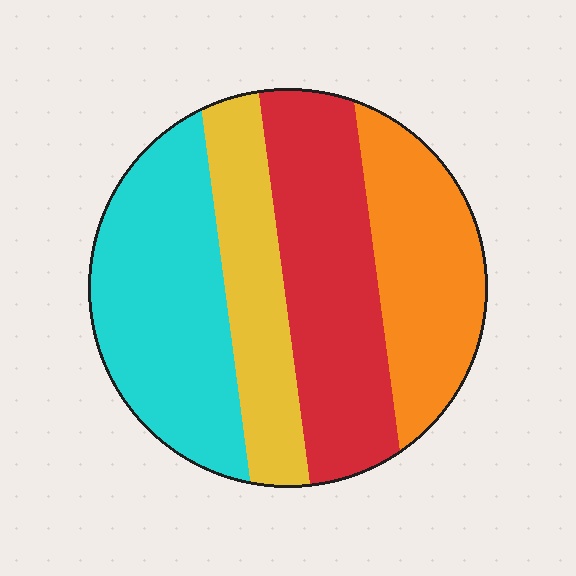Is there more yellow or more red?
Red.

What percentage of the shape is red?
Red takes up about one quarter (1/4) of the shape.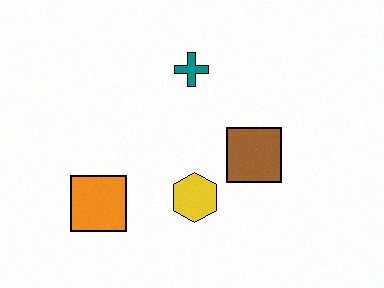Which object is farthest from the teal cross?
The orange square is farthest from the teal cross.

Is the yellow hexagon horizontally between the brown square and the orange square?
Yes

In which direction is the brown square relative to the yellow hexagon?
The brown square is to the right of the yellow hexagon.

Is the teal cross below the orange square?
No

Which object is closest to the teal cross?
The brown square is closest to the teal cross.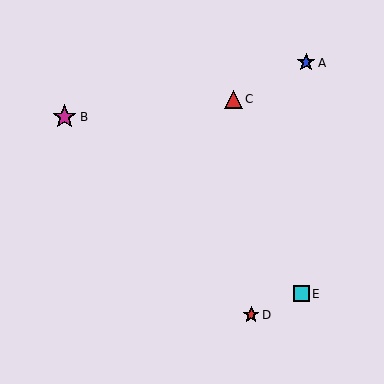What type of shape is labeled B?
Shape B is a magenta star.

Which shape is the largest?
The magenta star (labeled B) is the largest.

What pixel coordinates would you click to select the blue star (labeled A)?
Click at (306, 63) to select the blue star A.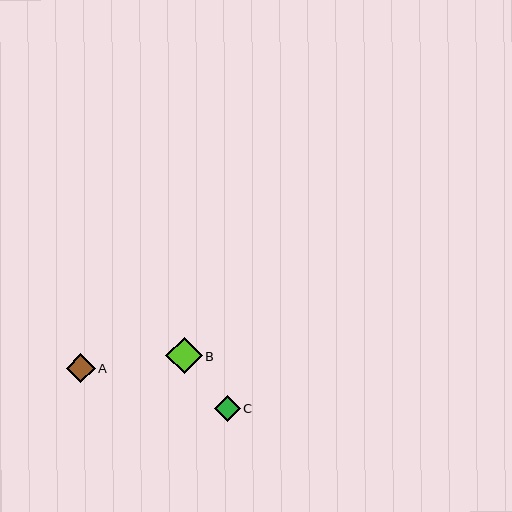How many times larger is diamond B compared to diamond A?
Diamond B is approximately 1.3 times the size of diamond A.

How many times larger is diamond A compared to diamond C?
Diamond A is approximately 1.1 times the size of diamond C.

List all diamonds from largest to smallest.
From largest to smallest: B, A, C.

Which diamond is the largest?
Diamond B is the largest with a size of approximately 37 pixels.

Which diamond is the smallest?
Diamond C is the smallest with a size of approximately 25 pixels.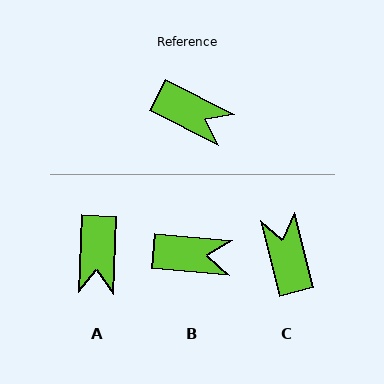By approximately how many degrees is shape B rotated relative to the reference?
Approximately 22 degrees counter-clockwise.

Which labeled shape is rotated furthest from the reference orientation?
C, about 131 degrees away.